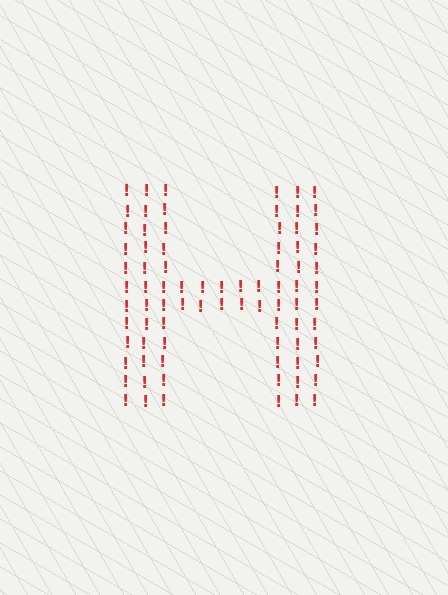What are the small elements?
The small elements are exclamation marks.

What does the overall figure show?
The overall figure shows the letter H.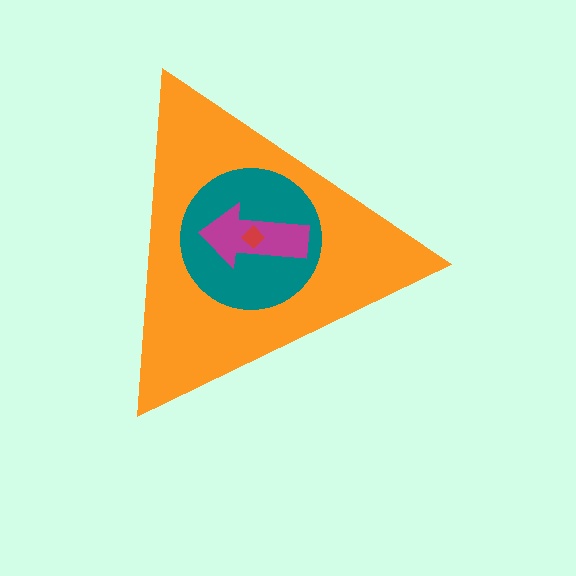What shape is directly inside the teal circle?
The magenta arrow.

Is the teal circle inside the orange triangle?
Yes.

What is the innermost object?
The red diamond.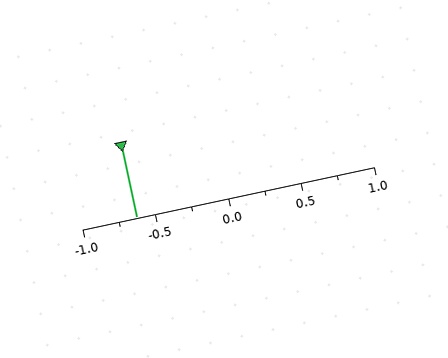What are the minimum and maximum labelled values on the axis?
The axis runs from -1.0 to 1.0.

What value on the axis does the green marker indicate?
The marker indicates approximately -0.62.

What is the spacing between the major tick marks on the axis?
The major ticks are spaced 0.5 apart.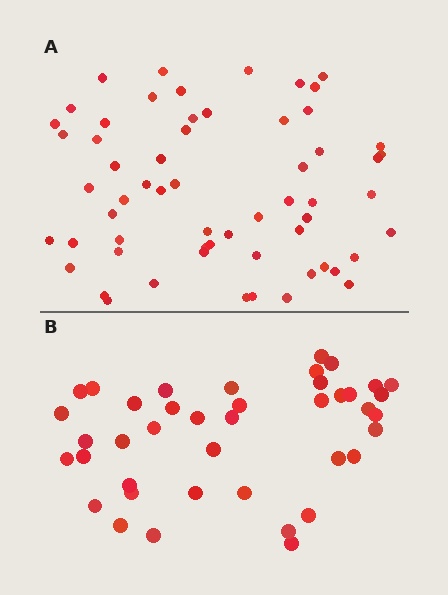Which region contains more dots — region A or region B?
Region A (the top region) has more dots.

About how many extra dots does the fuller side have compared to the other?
Region A has approximately 20 more dots than region B.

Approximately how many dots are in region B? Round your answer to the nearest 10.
About 40 dots. (The exact count is 41, which rounds to 40.)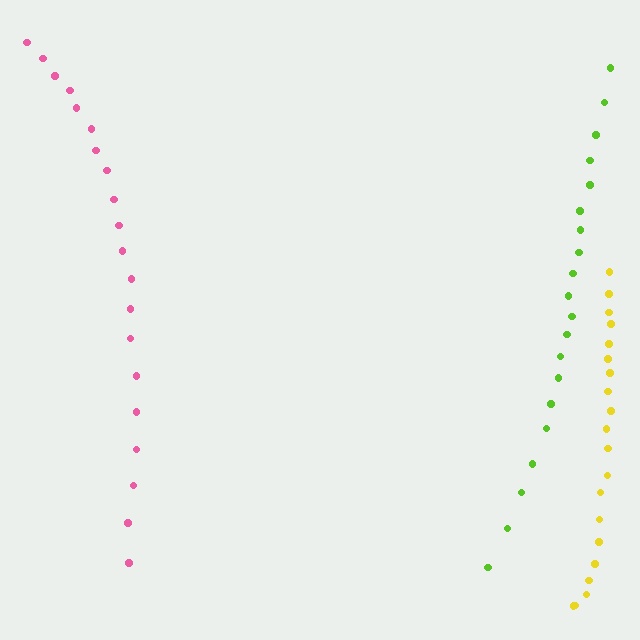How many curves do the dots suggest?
There are 3 distinct paths.